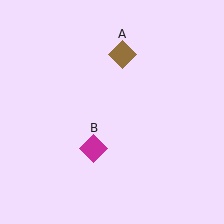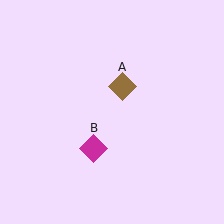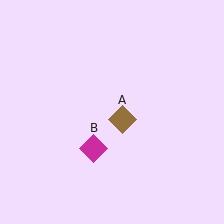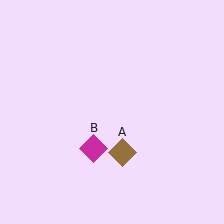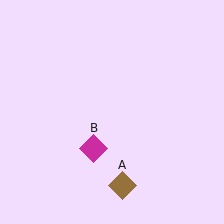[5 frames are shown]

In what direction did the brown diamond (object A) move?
The brown diamond (object A) moved down.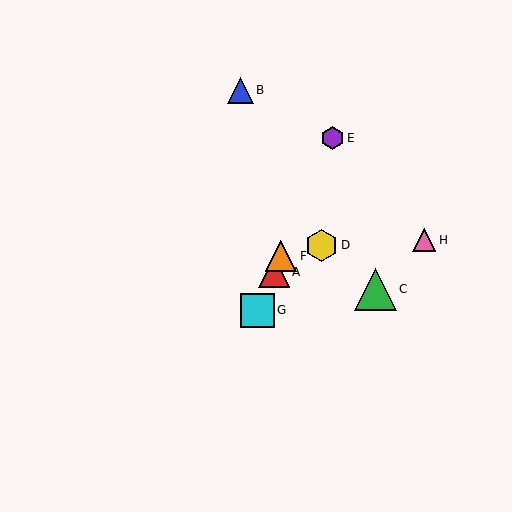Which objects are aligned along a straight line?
Objects A, E, F, G are aligned along a straight line.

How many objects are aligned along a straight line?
4 objects (A, E, F, G) are aligned along a straight line.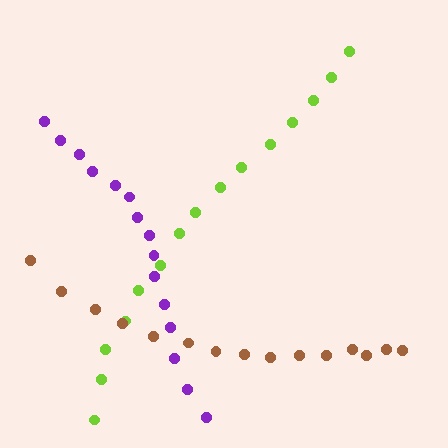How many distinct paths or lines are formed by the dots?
There are 3 distinct paths.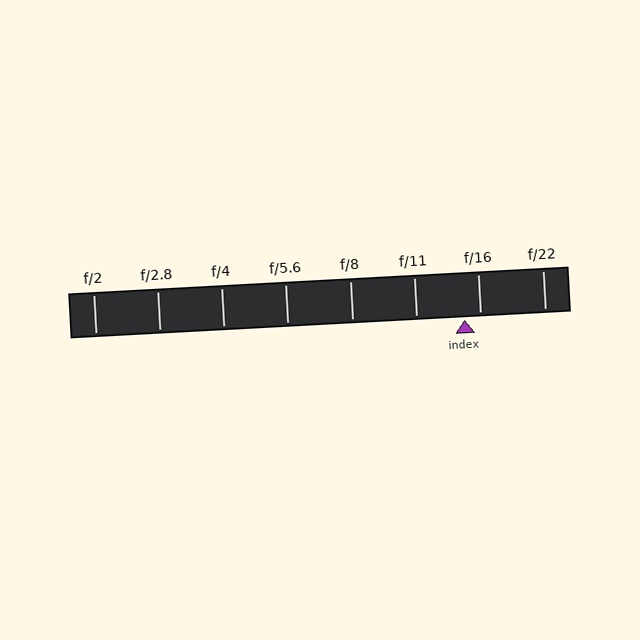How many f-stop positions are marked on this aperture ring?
There are 8 f-stop positions marked.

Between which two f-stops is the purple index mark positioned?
The index mark is between f/11 and f/16.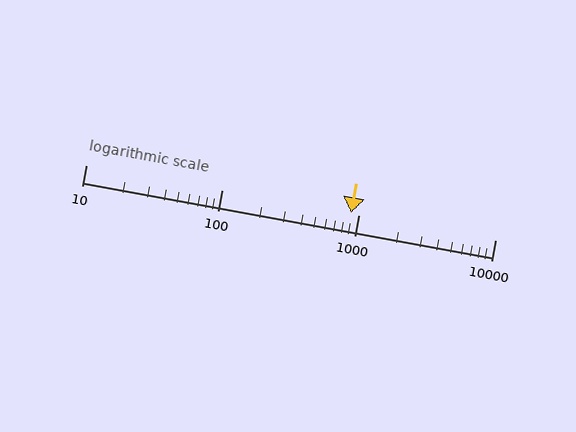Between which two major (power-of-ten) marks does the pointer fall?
The pointer is between 100 and 1000.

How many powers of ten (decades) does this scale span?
The scale spans 3 decades, from 10 to 10000.